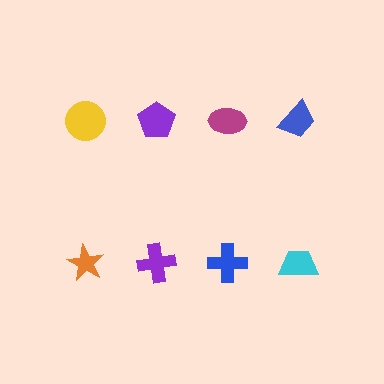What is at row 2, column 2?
A purple cross.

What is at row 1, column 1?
A yellow circle.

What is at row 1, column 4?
A blue trapezoid.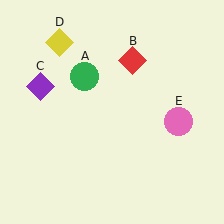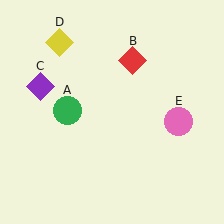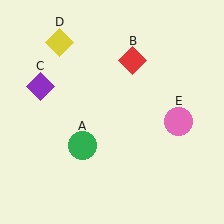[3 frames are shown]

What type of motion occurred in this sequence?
The green circle (object A) rotated counterclockwise around the center of the scene.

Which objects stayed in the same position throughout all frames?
Red diamond (object B) and purple diamond (object C) and yellow diamond (object D) and pink circle (object E) remained stationary.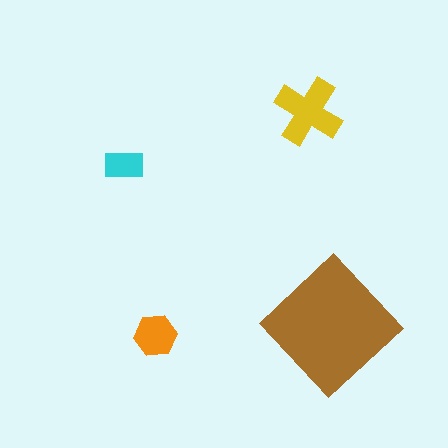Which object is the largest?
The brown diamond.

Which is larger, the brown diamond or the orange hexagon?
The brown diamond.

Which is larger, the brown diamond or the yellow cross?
The brown diamond.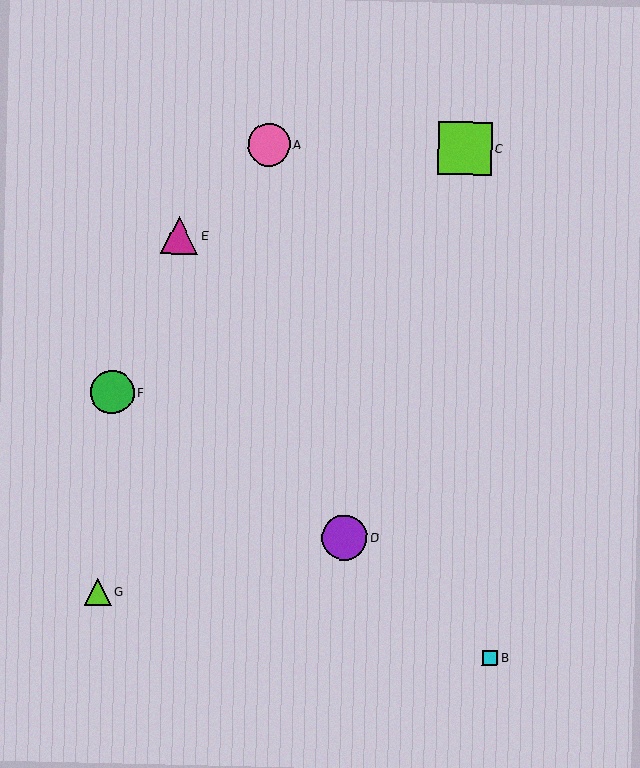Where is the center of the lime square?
The center of the lime square is at (465, 149).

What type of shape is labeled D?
Shape D is a purple circle.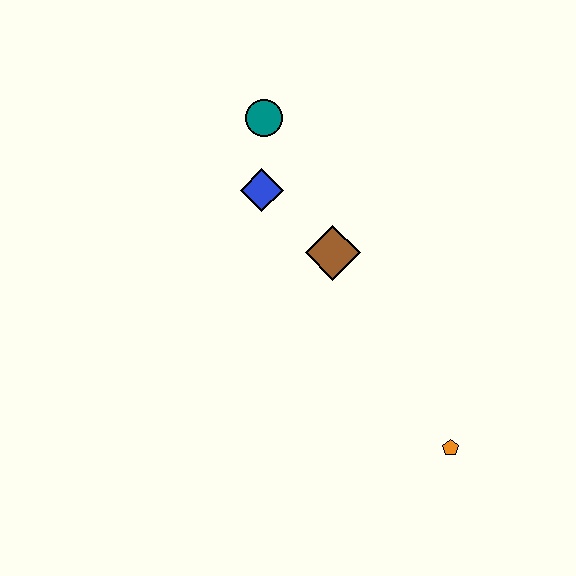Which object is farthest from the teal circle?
The orange pentagon is farthest from the teal circle.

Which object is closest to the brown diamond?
The blue diamond is closest to the brown diamond.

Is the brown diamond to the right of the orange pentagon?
No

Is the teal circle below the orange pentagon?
No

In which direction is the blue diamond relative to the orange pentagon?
The blue diamond is above the orange pentagon.